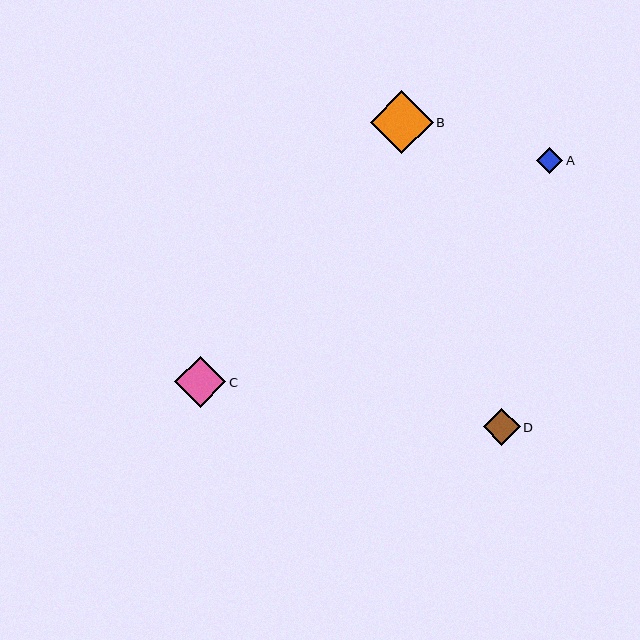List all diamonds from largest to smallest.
From largest to smallest: B, C, D, A.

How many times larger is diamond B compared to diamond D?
Diamond B is approximately 1.7 times the size of diamond D.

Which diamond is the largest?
Diamond B is the largest with a size of approximately 63 pixels.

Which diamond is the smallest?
Diamond A is the smallest with a size of approximately 26 pixels.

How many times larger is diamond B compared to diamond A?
Diamond B is approximately 2.4 times the size of diamond A.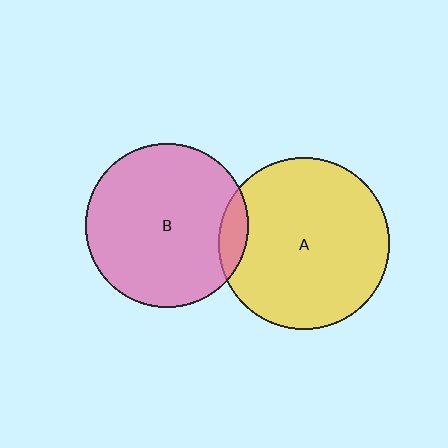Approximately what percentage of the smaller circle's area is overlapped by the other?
Approximately 10%.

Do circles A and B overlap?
Yes.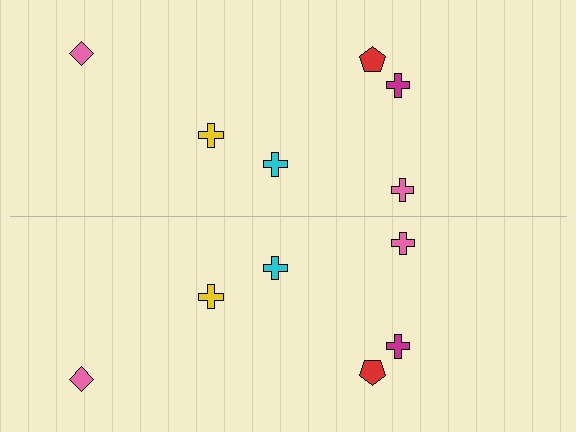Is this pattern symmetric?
Yes, this pattern has bilateral (reflection) symmetry.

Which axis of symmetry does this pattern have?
The pattern has a horizontal axis of symmetry running through the center of the image.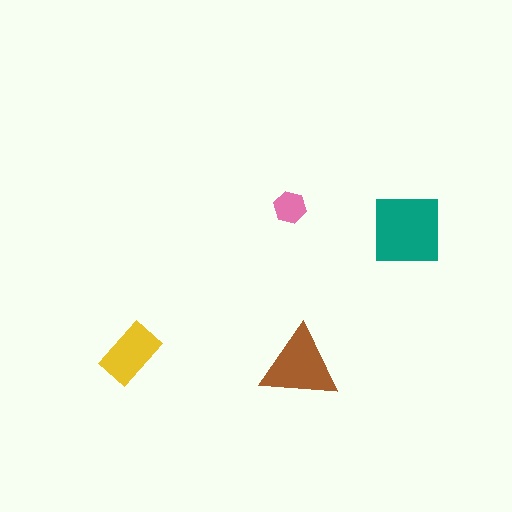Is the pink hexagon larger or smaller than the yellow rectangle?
Smaller.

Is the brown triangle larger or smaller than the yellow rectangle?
Larger.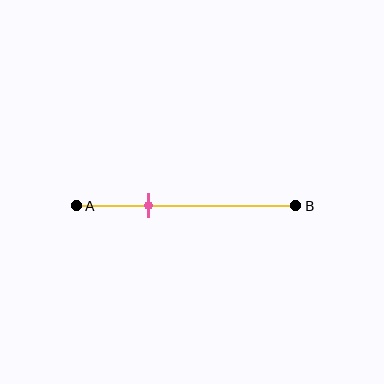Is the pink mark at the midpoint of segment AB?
No, the mark is at about 35% from A, not at the 50% midpoint.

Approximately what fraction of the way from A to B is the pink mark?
The pink mark is approximately 35% of the way from A to B.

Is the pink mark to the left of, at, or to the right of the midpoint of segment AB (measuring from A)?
The pink mark is to the left of the midpoint of segment AB.